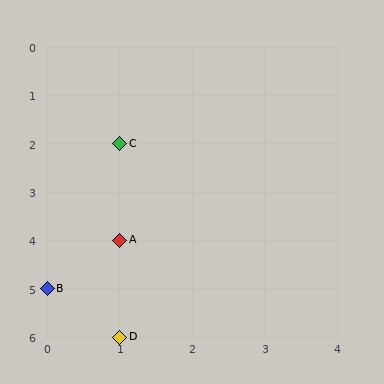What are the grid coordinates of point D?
Point D is at grid coordinates (1, 6).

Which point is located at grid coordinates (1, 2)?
Point C is at (1, 2).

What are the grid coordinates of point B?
Point B is at grid coordinates (0, 5).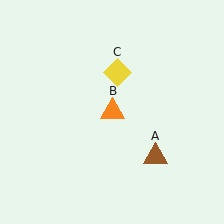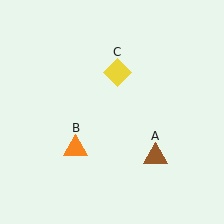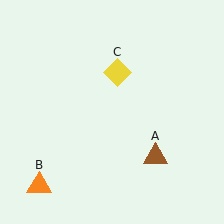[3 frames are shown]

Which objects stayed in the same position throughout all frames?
Brown triangle (object A) and yellow diamond (object C) remained stationary.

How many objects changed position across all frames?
1 object changed position: orange triangle (object B).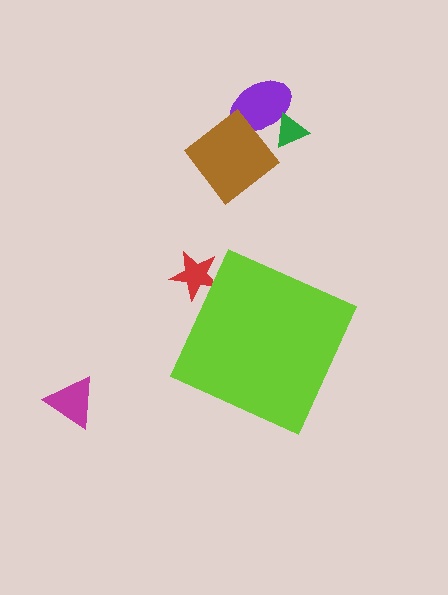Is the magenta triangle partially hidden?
No, the magenta triangle is fully visible.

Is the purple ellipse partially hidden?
No, the purple ellipse is fully visible.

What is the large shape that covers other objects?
A lime diamond.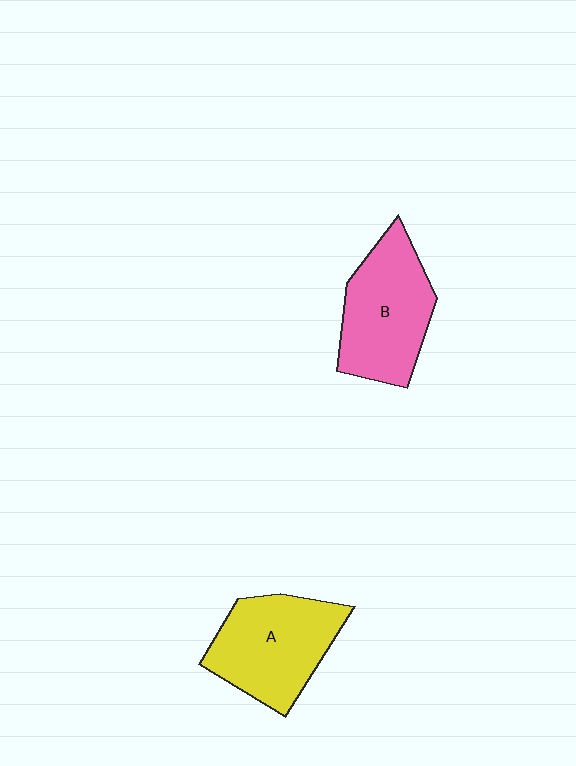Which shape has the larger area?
Shape A (yellow).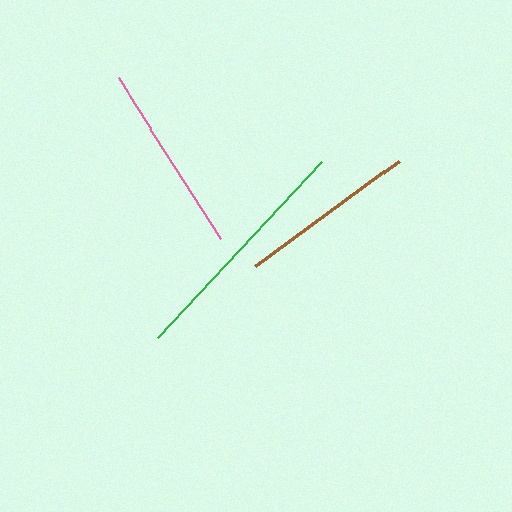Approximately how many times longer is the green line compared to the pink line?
The green line is approximately 1.3 times the length of the pink line.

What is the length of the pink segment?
The pink segment is approximately 190 pixels long.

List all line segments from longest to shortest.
From longest to shortest: green, pink, brown.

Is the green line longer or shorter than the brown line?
The green line is longer than the brown line.